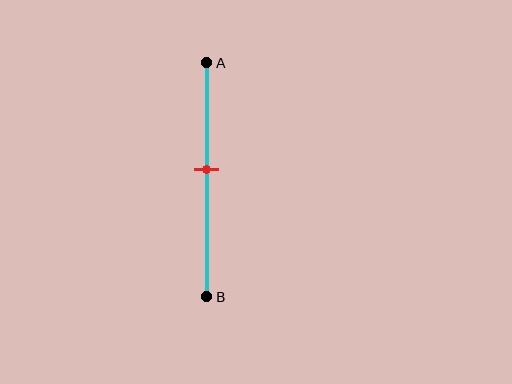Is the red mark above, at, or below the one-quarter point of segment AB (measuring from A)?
The red mark is below the one-quarter point of segment AB.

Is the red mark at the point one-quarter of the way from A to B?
No, the mark is at about 45% from A, not at the 25% one-quarter point.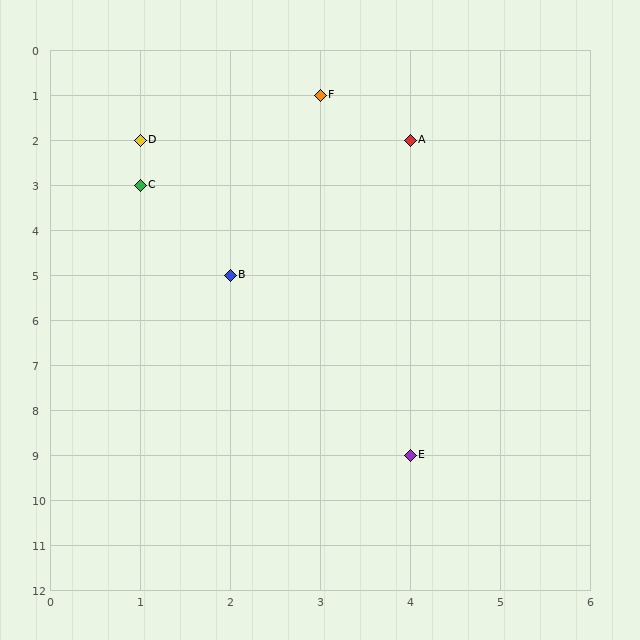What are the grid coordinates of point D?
Point D is at grid coordinates (1, 2).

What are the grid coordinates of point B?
Point B is at grid coordinates (2, 5).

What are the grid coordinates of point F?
Point F is at grid coordinates (3, 1).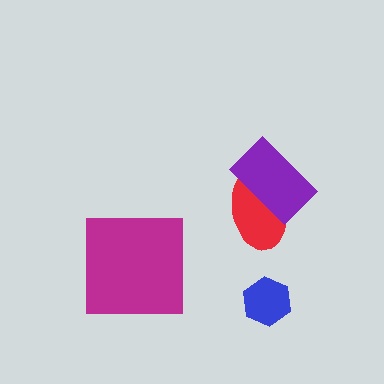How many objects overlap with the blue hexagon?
0 objects overlap with the blue hexagon.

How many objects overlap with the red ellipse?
1 object overlaps with the red ellipse.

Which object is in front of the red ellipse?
The purple rectangle is in front of the red ellipse.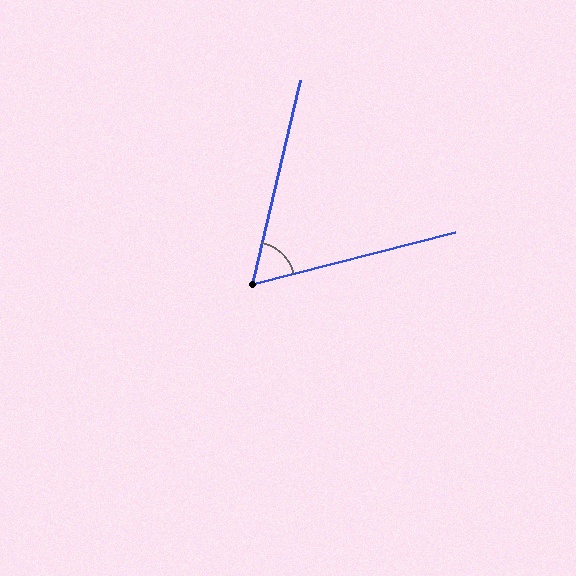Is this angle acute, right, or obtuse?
It is acute.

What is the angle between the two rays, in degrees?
Approximately 62 degrees.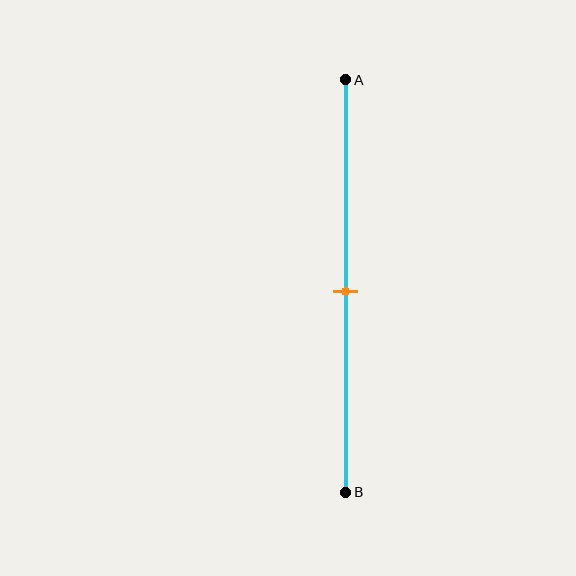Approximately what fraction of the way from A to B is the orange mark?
The orange mark is approximately 50% of the way from A to B.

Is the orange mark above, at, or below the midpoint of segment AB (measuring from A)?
The orange mark is approximately at the midpoint of segment AB.